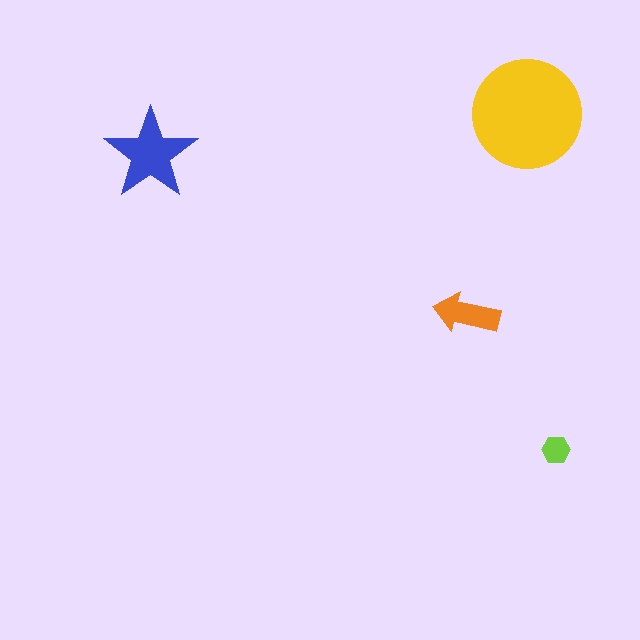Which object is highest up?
The yellow circle is topmost.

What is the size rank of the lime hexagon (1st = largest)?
4th.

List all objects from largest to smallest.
The yellow circle, the blue star, the orange arrow, the lime hexagon.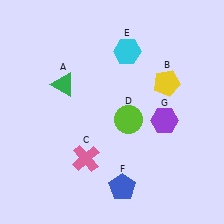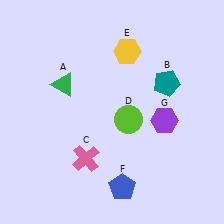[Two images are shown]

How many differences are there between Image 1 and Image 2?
There are 2 differences between the two images.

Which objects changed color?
B changed from yellow to teal. E changed from cyan to yellow.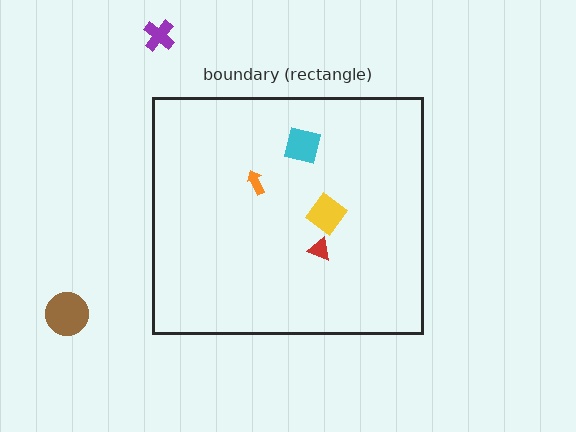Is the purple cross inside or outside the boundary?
Outside.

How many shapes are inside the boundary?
4 inside, 2 outside.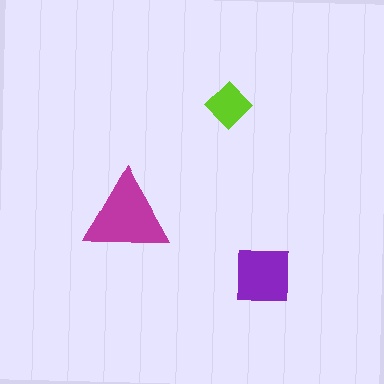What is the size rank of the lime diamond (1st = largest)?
3rd.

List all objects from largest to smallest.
The magenta triangle, the purple square, the lime diamond.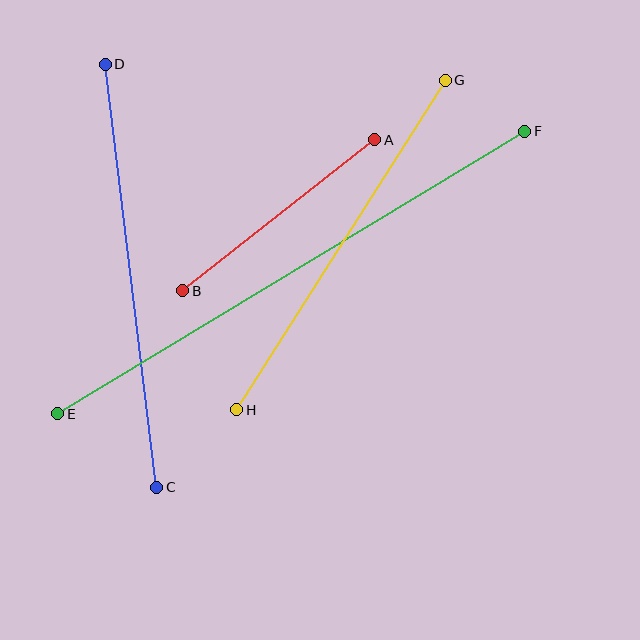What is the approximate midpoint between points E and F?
The midpoint is at approximately (291, 273) pixels.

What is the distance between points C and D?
The distance is approximately 426 pixels.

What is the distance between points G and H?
The distance is approximately 390 pixels.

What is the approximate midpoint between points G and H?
The midpoint is at approximately (341, 245) pixels.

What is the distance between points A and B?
The distance is approximately 245 pixels.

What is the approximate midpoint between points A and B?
The midpoint is at approximately (279, 215) pixels.